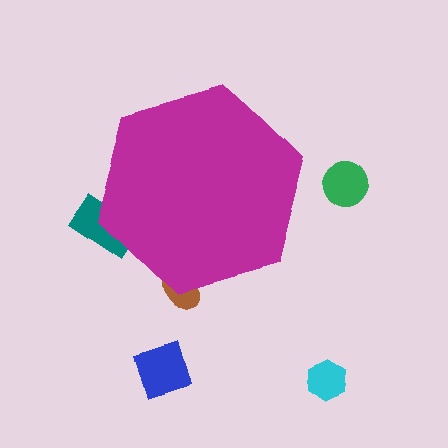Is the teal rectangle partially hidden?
Yes, the teal rectangle is partially hidden behind the magenta hexagon.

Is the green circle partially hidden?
No, the green circle is fully visible.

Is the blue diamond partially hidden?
No, the blue diamond is fully visible.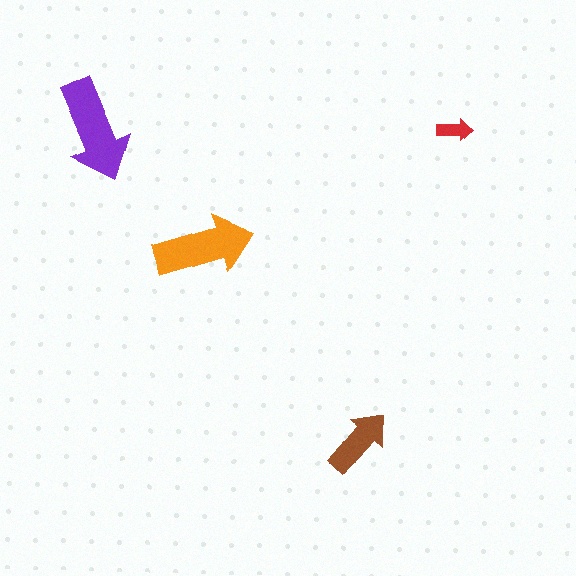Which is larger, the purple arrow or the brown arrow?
The purple one.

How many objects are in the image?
There are 4 objects in the image.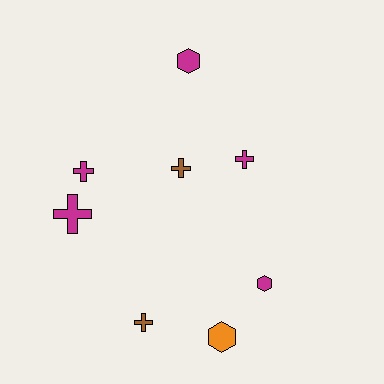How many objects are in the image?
There are 8 objects.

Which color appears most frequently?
Magenta, with 5 objects.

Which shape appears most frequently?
Cross, with 5 objects.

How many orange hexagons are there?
There is 1 orange hexagon.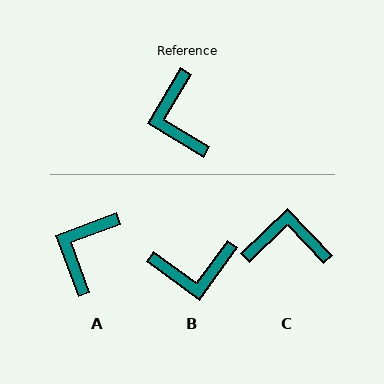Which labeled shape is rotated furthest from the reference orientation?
C, about 105 degrees away.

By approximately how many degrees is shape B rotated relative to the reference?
Approximately 85 degrees counter-clockwise.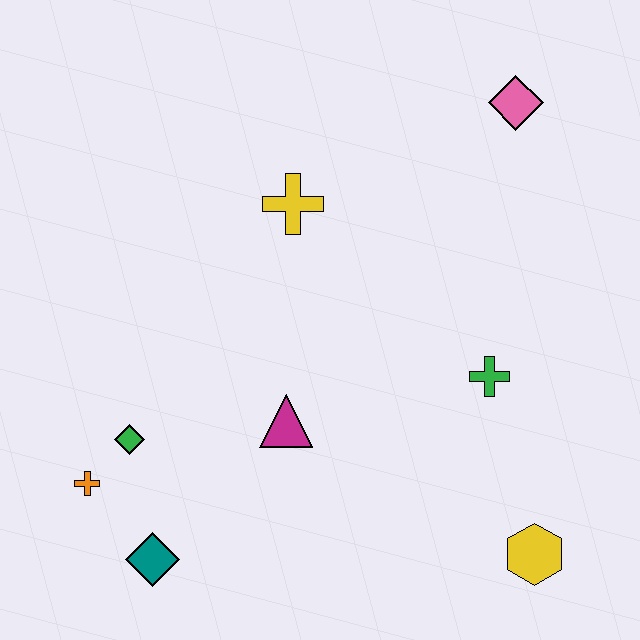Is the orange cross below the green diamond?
Yes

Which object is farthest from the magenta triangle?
The pink diamond is farthest from the magenta triangle.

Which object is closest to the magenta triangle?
The green diamond is closest to the magenta triangle.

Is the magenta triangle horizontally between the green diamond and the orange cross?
No